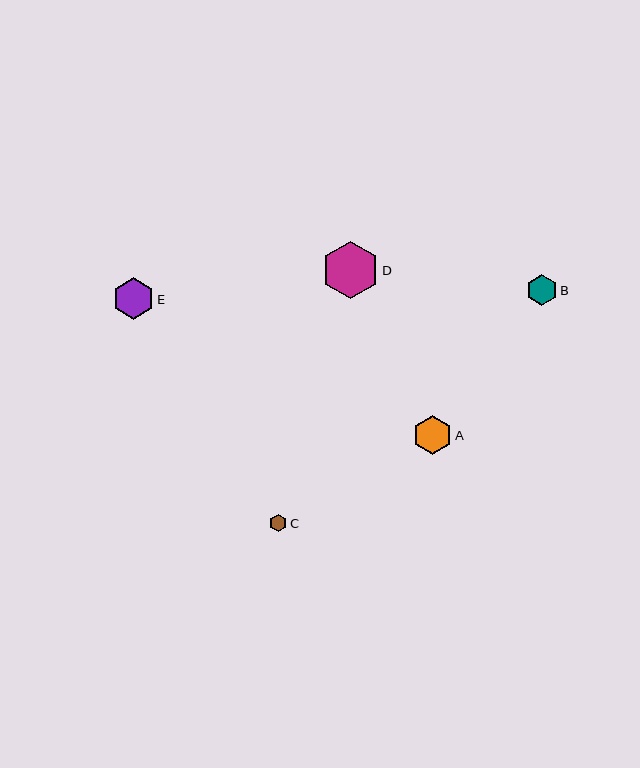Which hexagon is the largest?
Hexagon D is the largest with a size of approximately 57 pixels.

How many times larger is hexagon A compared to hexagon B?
Hexagon A is approximately 1.3 times the size of hexagon B.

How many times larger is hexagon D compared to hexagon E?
Hexagon D is approximately 1.4 times the size of hexagon E.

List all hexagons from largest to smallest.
From largest to smallest: D, E, A, B, C.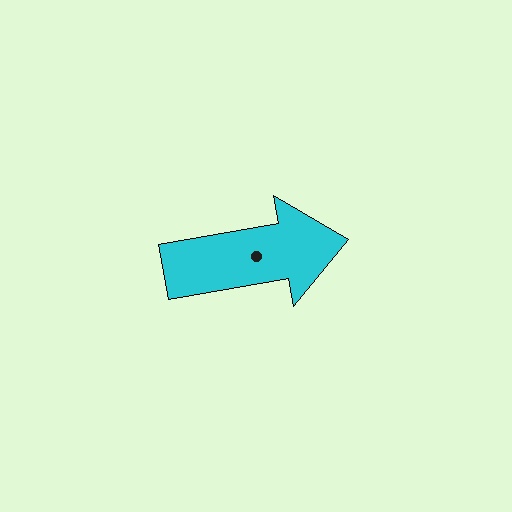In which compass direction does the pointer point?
East.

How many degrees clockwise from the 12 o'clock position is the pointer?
Approximately 80 degrees.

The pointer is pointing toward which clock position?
Roughly 3 o'clock.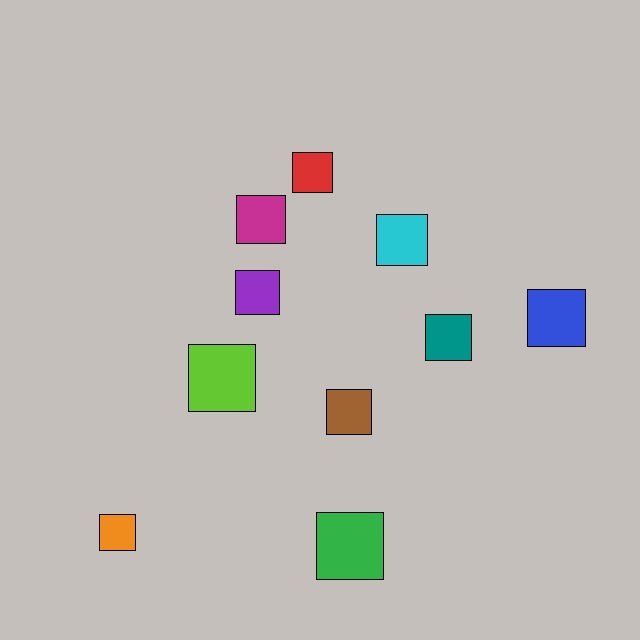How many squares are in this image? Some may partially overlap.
There are 10 squares.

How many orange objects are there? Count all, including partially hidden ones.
There is 1 orange object.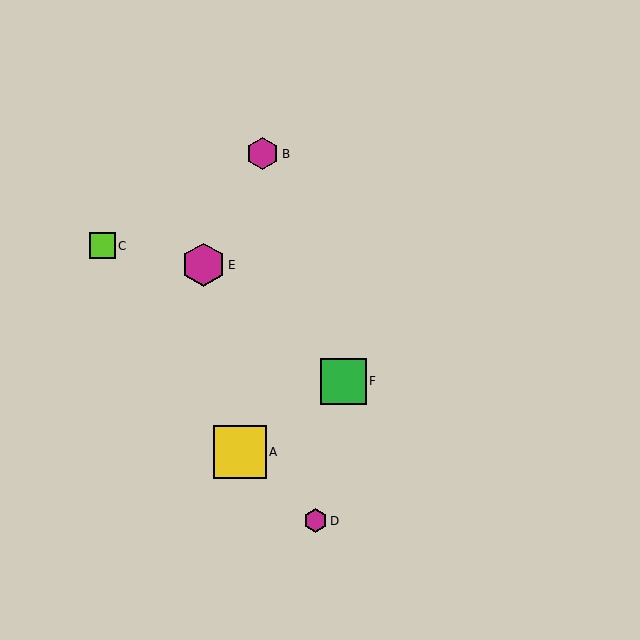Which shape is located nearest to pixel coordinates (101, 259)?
The lime square (labeled C) at (102, 246) is nearest to that location.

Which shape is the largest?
The yellow square (labeled A) is the largest.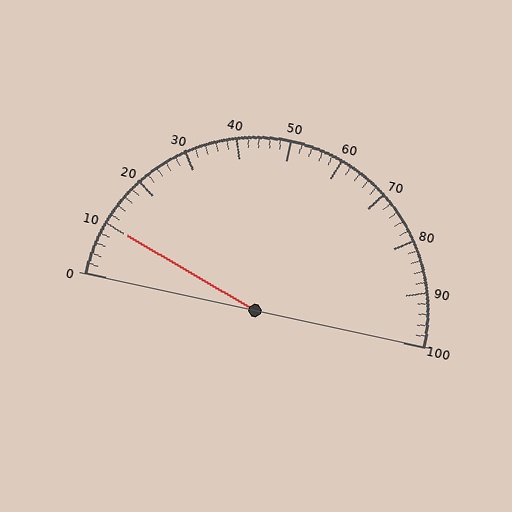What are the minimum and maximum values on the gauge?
The gauge ranges from 0 to 100.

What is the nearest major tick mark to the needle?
The nearest major tick mark is 10.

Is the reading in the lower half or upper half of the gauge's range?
The reading is in the lower half of the range (0 to 100).